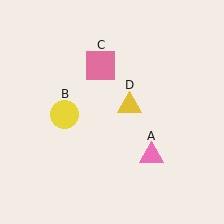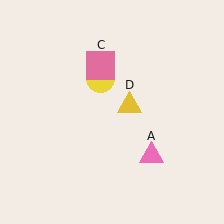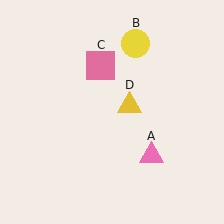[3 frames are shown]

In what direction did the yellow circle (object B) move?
The yellow circle (object B) moved up and to the right.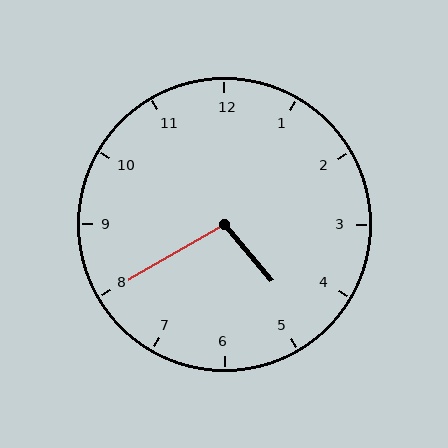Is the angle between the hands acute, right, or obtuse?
It is obtuse.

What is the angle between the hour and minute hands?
Approximately 100 degrees.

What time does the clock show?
4:40.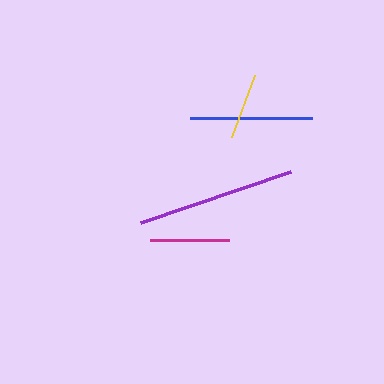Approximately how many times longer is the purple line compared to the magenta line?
The purple line is approximately 2.0 times the length of the magenta line.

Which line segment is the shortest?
The yellow line is the shortest at approximately 66 pixels.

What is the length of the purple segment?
The purple segment is approximately 159 pixels long.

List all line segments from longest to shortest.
From longest to shortest: purple, blue, magenta, yellow.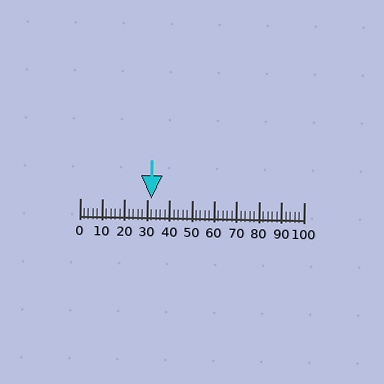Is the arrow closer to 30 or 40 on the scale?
The arrow is closer to 30.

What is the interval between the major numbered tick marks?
The major tick marks are spaced 10 units apart.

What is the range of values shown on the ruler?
The ruler shows values from 0 to 100.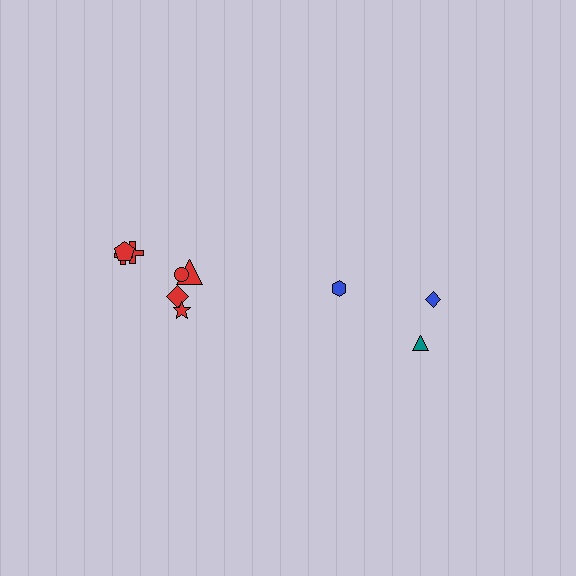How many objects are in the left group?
There are 7 objects.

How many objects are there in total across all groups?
There are 10 objects.